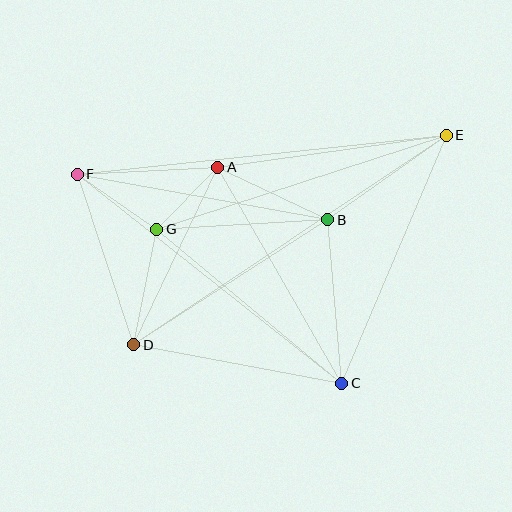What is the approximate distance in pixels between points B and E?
The distance between B and E is approximately 145 pixels.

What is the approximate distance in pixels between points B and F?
The distance between B and F is approximately 255 pixels.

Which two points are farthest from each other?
Points D and E are farthest from each other.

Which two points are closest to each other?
Points A and G are closest to each other.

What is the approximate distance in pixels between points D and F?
The distance between D and F is approximately 180 pixels.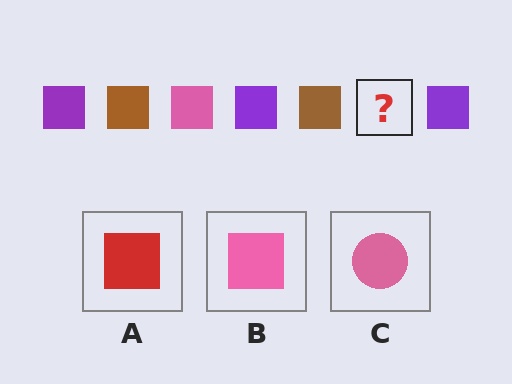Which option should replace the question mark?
Option B.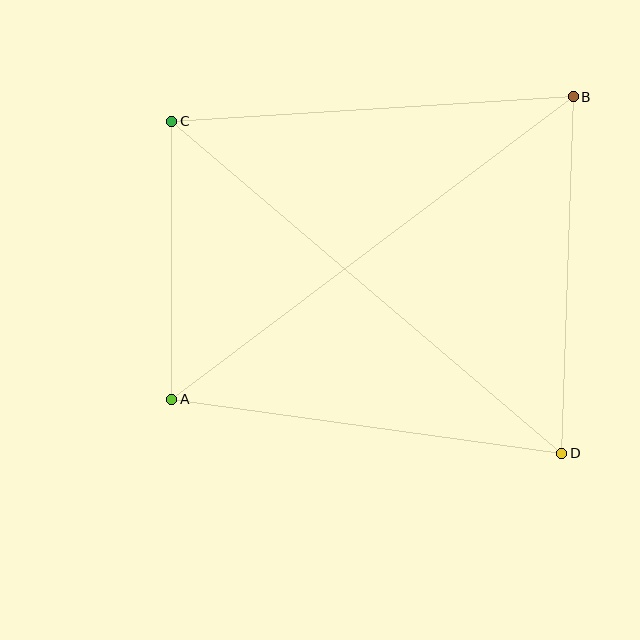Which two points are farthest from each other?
Points C and D are farthest from each other.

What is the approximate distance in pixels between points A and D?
The distance between A and D is approximately 393 pixels.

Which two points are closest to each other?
Points A and C are closest to each other.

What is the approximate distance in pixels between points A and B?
The distance between A and B is approximately 503 pixels.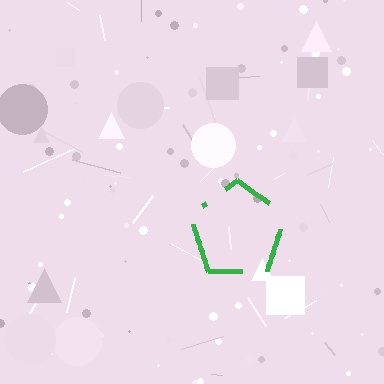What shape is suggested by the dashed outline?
The dashed outline suggests a pentagon.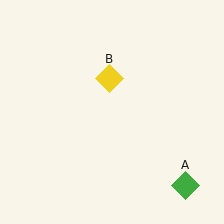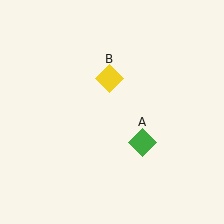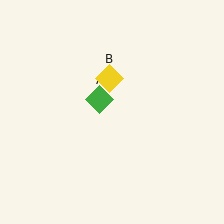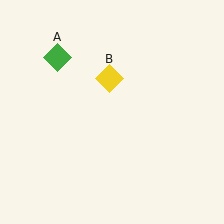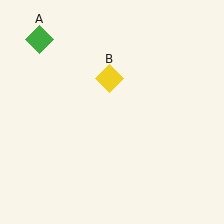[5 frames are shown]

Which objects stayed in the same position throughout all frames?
Yellow diamond (object B) remained stationary.